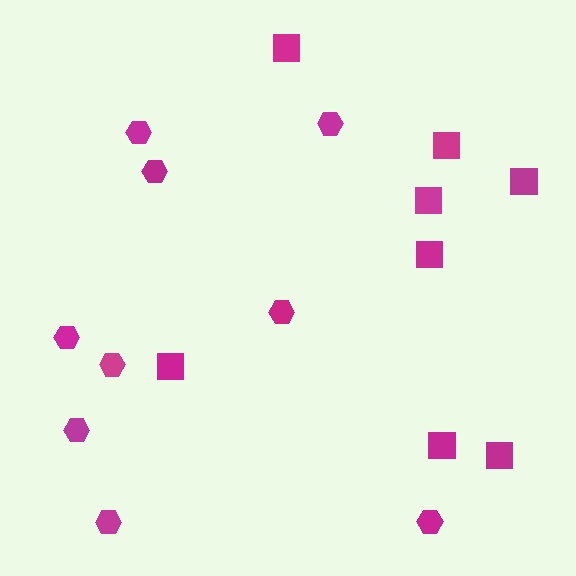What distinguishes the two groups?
There are 2 groups: one group of hexagons (9) and one group of squares (8).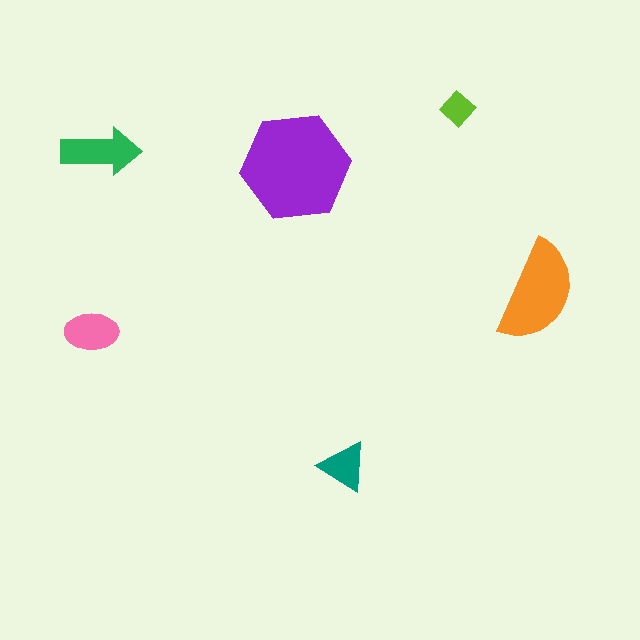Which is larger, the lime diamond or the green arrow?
The green arrow.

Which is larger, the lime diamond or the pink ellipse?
The pink ellipse.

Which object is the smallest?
The lime diamond.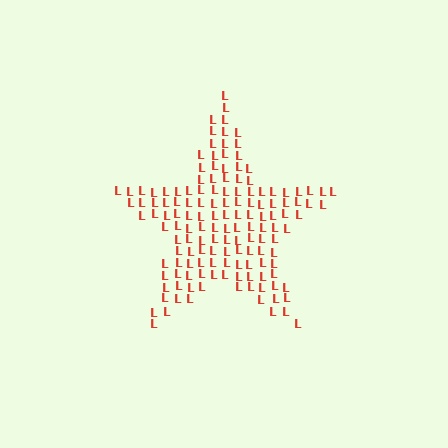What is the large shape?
The large shape is a star.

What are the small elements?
The small elements are letter L's.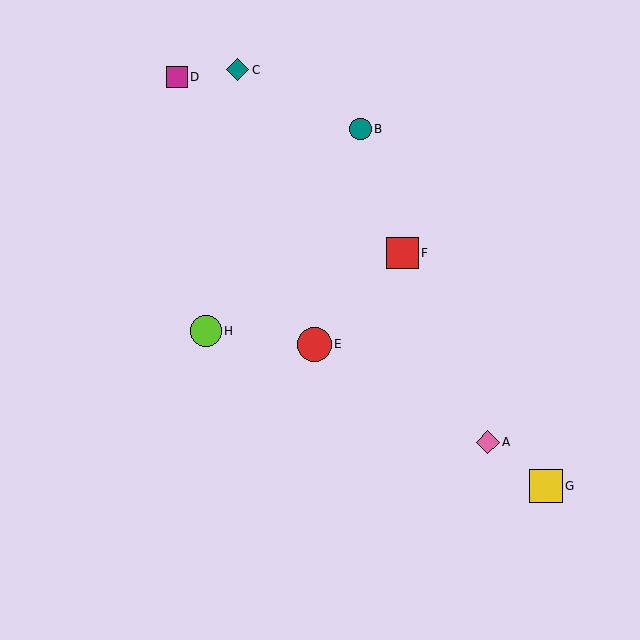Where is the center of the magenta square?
The center of the magenta square is at (177, 77).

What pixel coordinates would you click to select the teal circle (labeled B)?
Click at (361, 129) to select the teal circle B.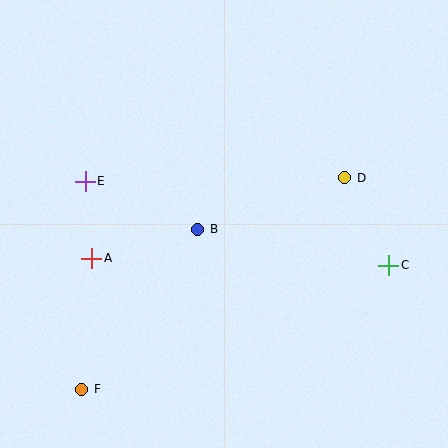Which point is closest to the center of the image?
Point B at (198, 229) is closest to the center.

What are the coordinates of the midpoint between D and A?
The midpoint between D and A is at (218, 218).